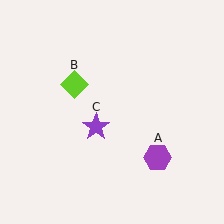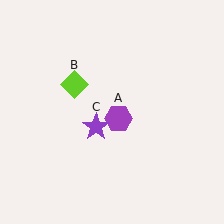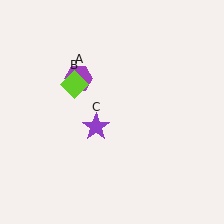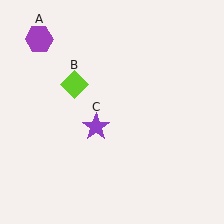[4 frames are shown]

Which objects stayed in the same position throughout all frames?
Lime diamond (object B) and purple star (object C) remained stationary.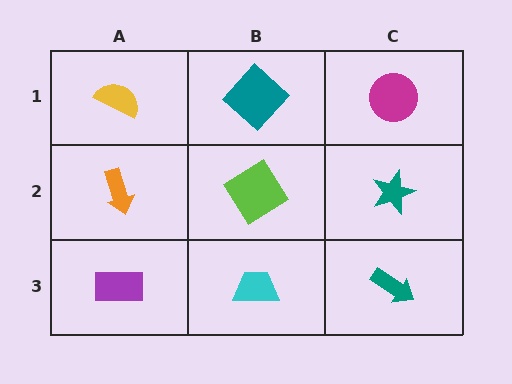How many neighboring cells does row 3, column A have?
2.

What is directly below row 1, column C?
A teal star.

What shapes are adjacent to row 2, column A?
A yellow semicircle (row 1, column A), a purple rectangle (row 3, column A), a lime diamond (row 2, column B).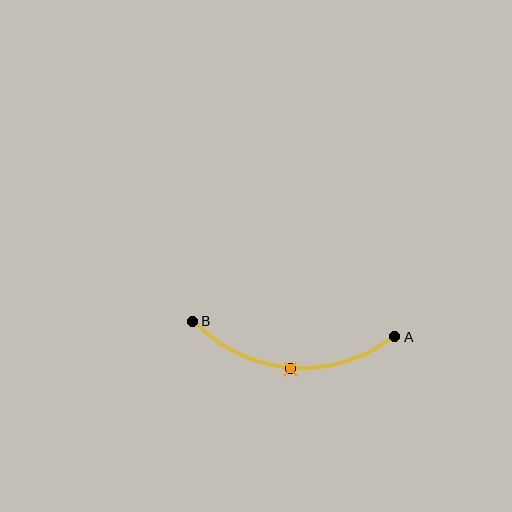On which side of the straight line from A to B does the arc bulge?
The arc bulges below the straight line connecting A and B.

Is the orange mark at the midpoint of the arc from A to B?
Yes. The orange mark lies on the arc at equal arc-length from both A and B — it is the arc midpoint.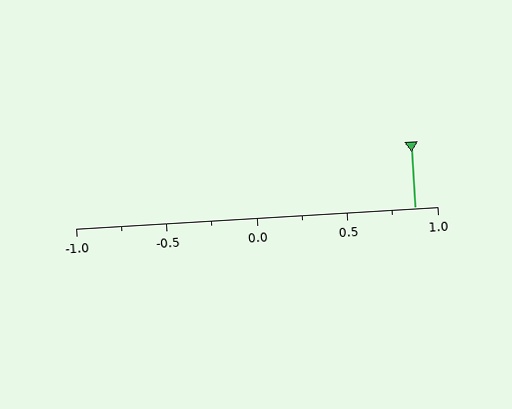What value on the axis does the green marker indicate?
The marker indicates approximately 0.88.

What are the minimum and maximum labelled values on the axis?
The axis runs from -1.0 to 1.0.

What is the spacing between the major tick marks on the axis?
The major ticks are spaced 0.5 apart.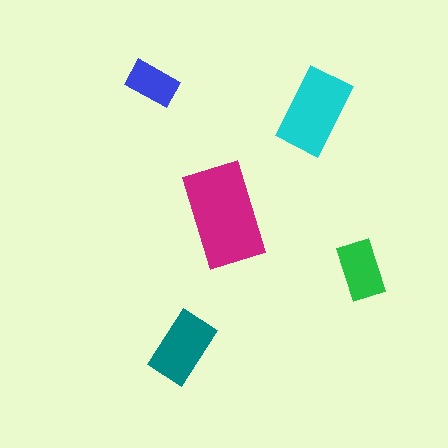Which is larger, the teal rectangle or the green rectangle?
The teal one.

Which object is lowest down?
The teal rectangle is bottommost.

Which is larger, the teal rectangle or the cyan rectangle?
The cyan one.